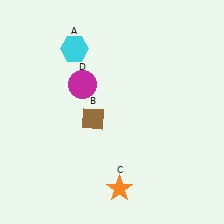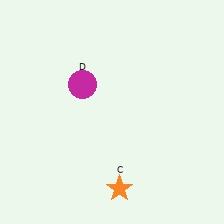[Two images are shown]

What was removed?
The cyan hexagon (A), the brown diamond (B) were removed in Image 2.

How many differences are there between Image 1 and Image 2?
There are 2 differences between the two images.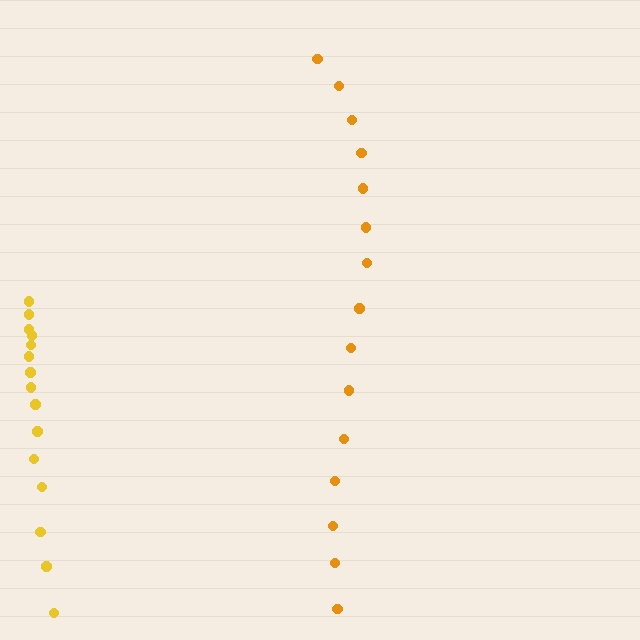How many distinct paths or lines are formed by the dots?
There are 2 distinct paths.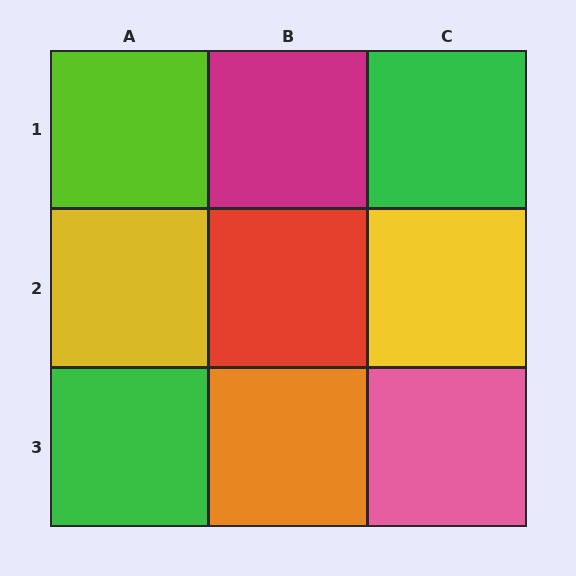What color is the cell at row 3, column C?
Pink.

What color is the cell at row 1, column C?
Green.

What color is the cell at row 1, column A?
Lime.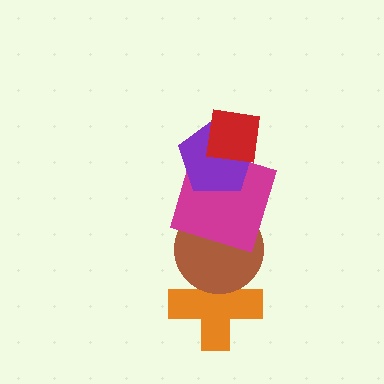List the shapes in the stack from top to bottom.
From top to bottom: the red square, the purple pentagon, the magenta square, the brown circle, the orange cross.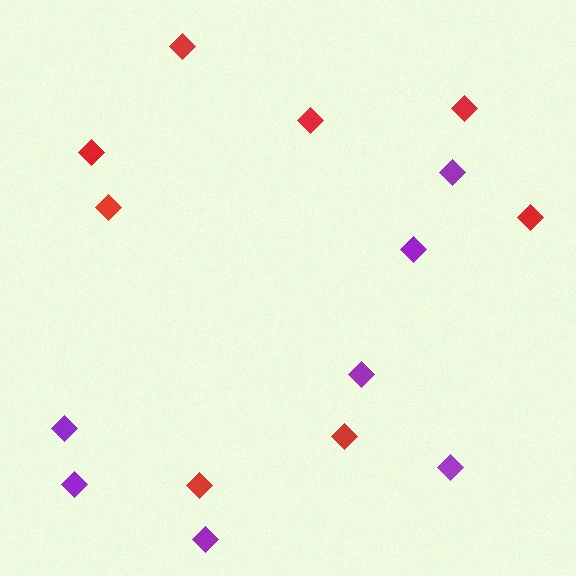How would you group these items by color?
There are 2 groups: one group of red diamonds (8) and one group of purple diamonds (7).